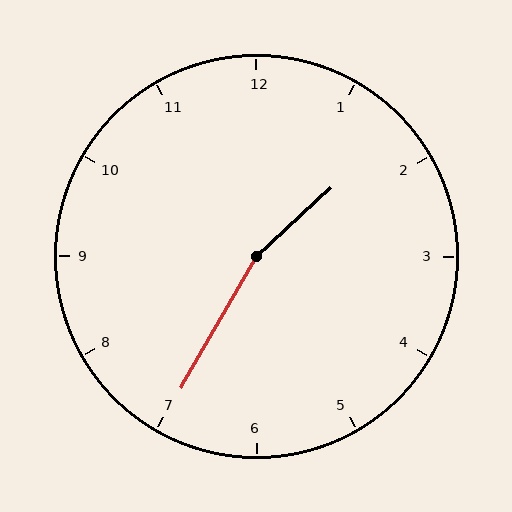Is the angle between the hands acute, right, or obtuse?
It is obtuse.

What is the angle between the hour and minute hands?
Approximately 162 degrees.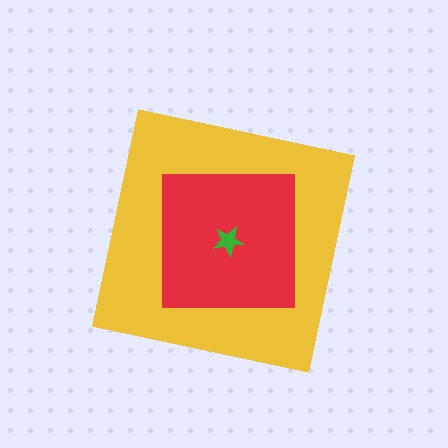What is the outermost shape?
The yellow square.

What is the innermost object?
The green star.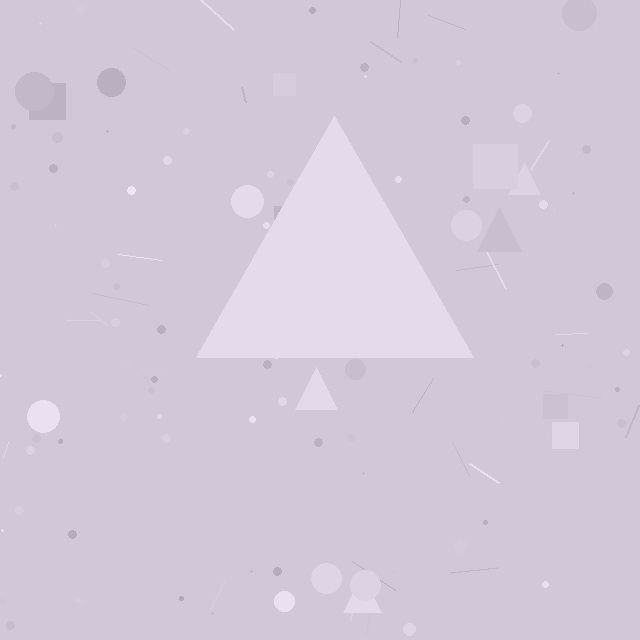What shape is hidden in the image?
A triangle is hidden in the image.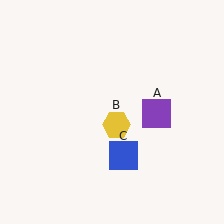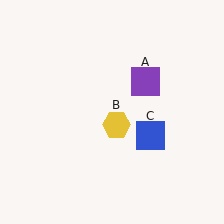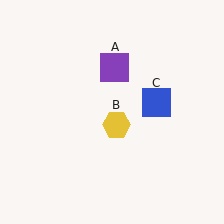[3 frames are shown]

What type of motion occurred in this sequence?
The purple square (object A), blue square (object C) rotated counterclockwise around the center of the scene.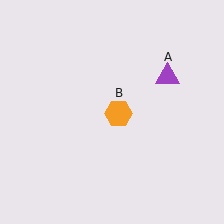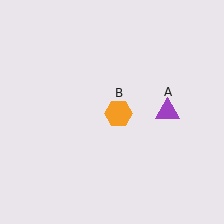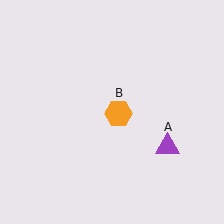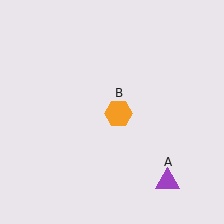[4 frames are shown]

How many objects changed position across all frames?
1 object changed position: purple triangle (object A).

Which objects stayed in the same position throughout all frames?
Orange hexagon (object B) remained stationary.